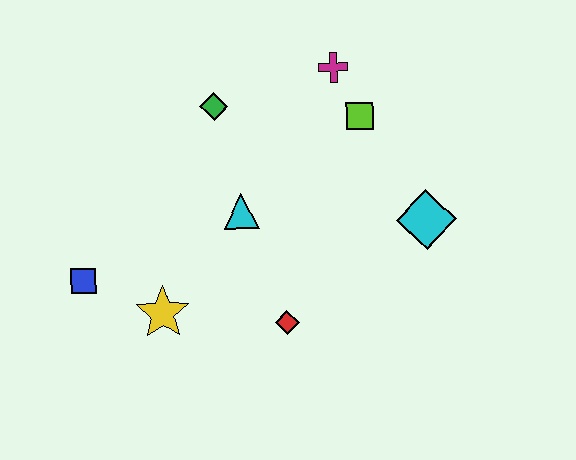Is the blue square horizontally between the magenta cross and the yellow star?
No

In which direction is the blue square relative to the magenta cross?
The blue square is to the left of the magenta cross.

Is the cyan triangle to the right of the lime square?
No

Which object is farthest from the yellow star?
The magenta cross is farthest from the yellow star.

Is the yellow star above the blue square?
No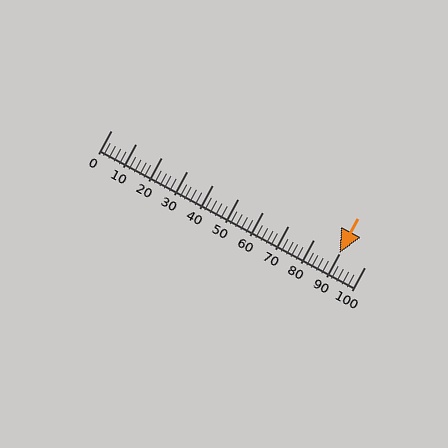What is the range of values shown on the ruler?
The ruler shows values from 0 to 100.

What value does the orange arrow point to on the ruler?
The orange arrow points to approximately 90.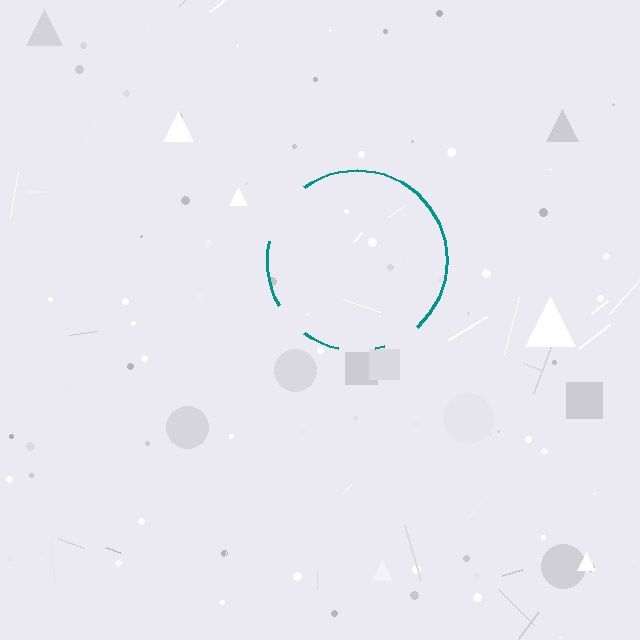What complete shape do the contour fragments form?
The contour fragments form a circle.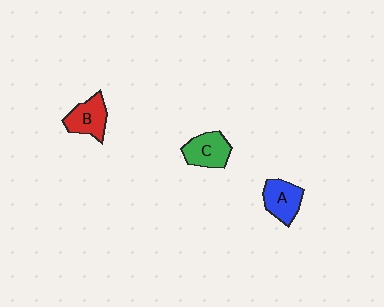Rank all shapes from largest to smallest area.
From largest to smallest: C (green), B (red), A (blue).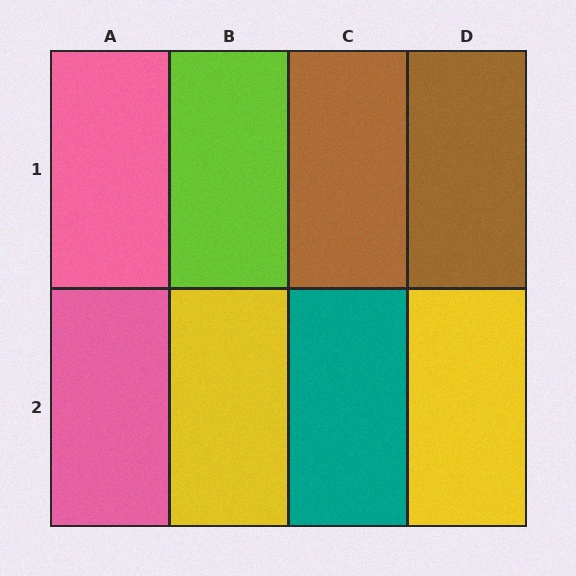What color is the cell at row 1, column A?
Pink.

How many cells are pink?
2 cells are pink.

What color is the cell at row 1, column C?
Brown.